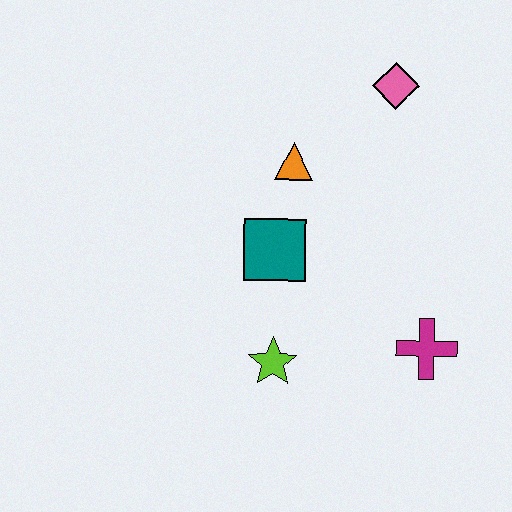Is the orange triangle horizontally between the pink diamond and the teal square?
Yes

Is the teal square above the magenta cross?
Yes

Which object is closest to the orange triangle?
The teal square is closest to the orange triangle.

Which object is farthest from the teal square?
The pink diamond is farthest from the teal square.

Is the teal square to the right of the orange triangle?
No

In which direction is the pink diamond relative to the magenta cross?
The pink diamond is above the magenta cross.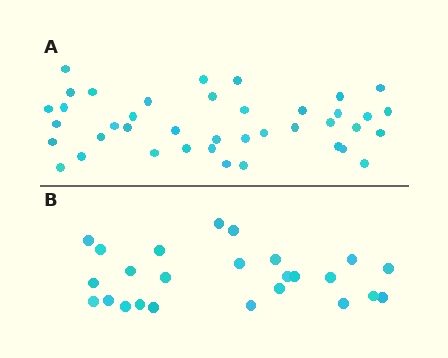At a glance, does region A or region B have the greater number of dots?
Region A (the top region) has more dots.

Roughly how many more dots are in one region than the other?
Region A has approximately 15 more dots than region B.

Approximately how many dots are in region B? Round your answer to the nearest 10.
About 20 dots. (The exact count is 25, which rounds to 20.)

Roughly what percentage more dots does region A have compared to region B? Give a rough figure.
About 60% more.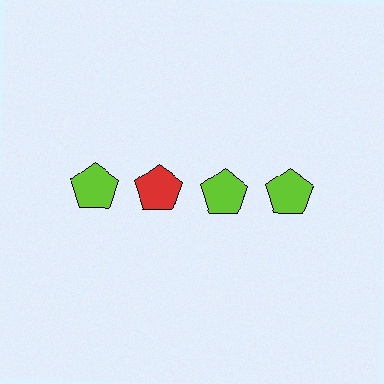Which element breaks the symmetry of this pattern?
The red pentagon in the top row, second from left column breaks the symmetry. All other shapes are lime pentagons.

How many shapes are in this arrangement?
There are 4 shapes arranged in a grid pattern.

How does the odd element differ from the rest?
It has a different color: red instead of lime.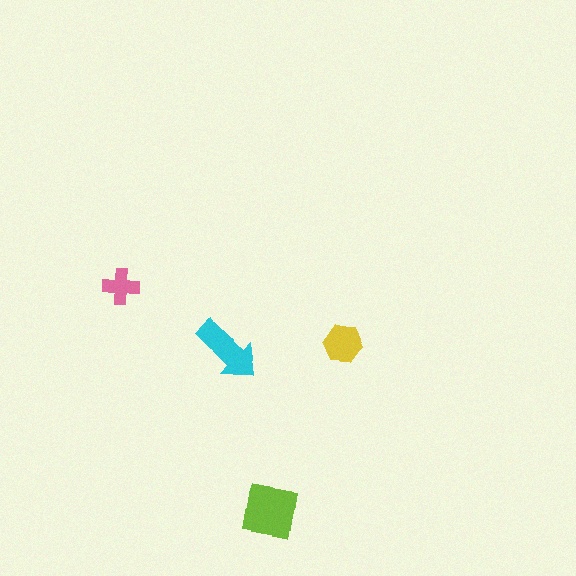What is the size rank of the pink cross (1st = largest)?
4th.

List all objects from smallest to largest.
The pink cross, the yellow hexagon, the cyan arrow, the lime square.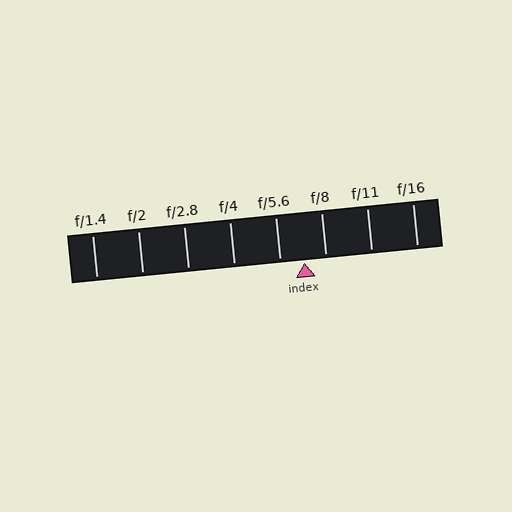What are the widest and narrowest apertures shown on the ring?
The widest aperture shown is f/1.4 and the narrowest is f/16.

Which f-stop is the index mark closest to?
The index mark is closest to f/8.